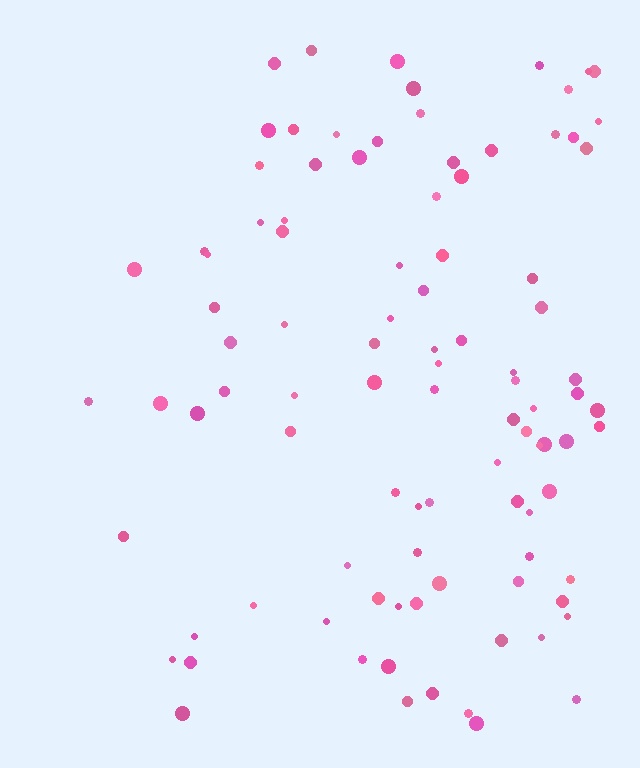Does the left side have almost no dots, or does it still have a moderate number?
Still a moderate number, just noticeably fewer than the right.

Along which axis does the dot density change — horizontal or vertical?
Horizontal.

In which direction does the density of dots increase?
From left to right, with the right side densest.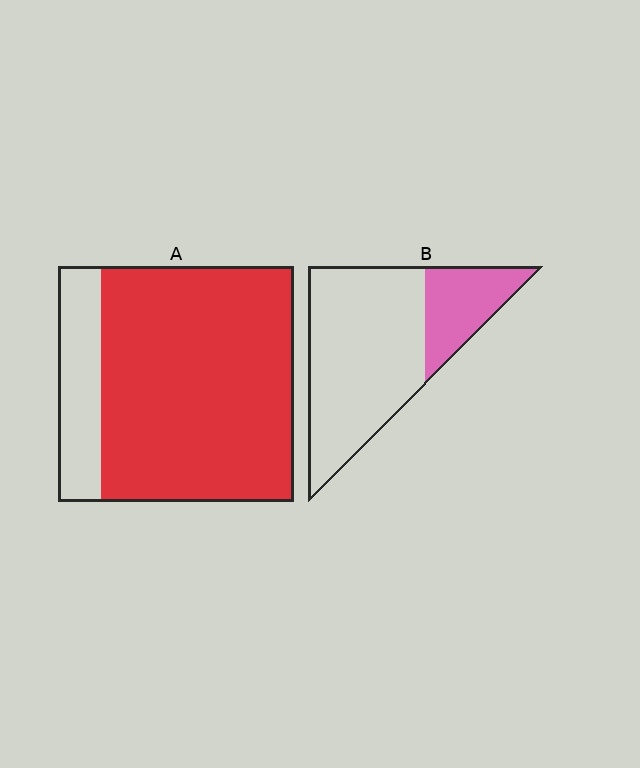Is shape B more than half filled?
No.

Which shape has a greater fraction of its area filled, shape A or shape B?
Shape A.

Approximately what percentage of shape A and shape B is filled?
A is approximately 80% and B is approximately 25%.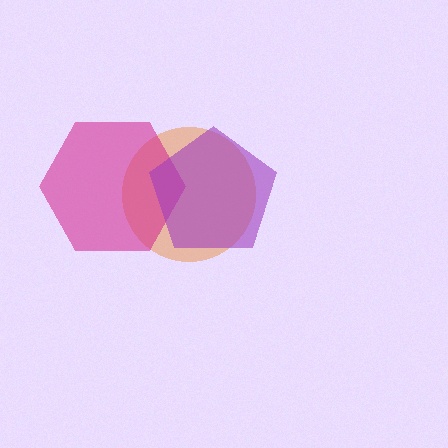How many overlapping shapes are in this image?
There are 3 overlapping shapes in the image.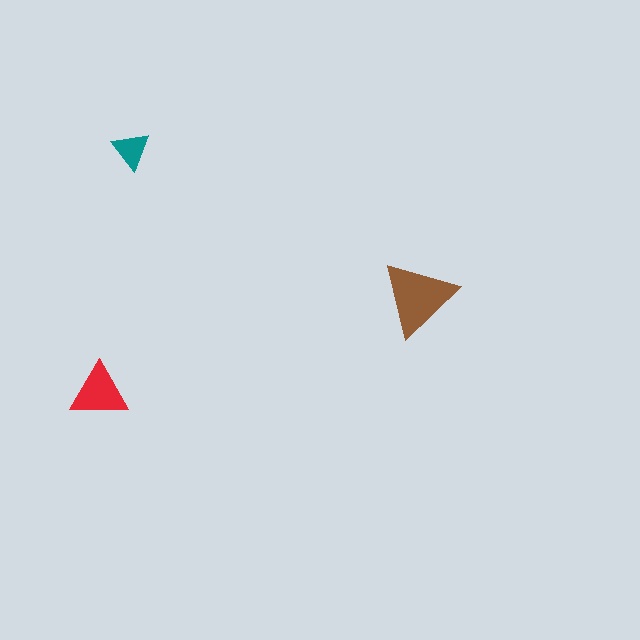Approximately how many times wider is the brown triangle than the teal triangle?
About 2 times wider.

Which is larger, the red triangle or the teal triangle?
The red one.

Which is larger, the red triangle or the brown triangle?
The brown one.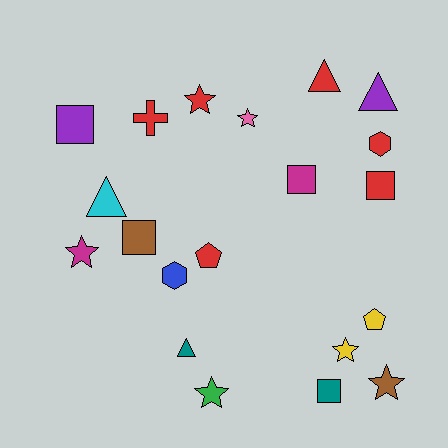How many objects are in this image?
There are 20 objects.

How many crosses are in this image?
There is 1 cross.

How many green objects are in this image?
There is 1 green object.